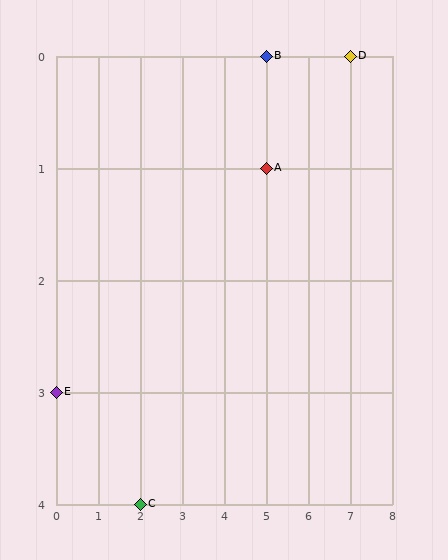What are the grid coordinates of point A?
Point A is at grid coordinates (5, 1).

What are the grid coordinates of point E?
Point E is at grid coordinates (0, 3).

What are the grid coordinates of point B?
Point B is at grid coordinates (5, 0).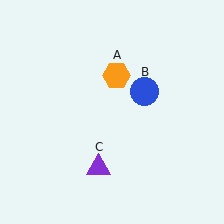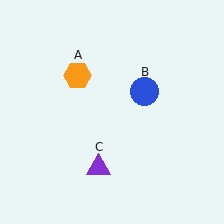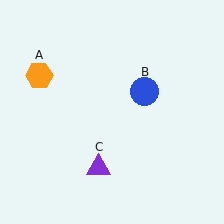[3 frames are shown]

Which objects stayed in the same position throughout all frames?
Blue circle (object B) and purple triangle (object C) remained stationary.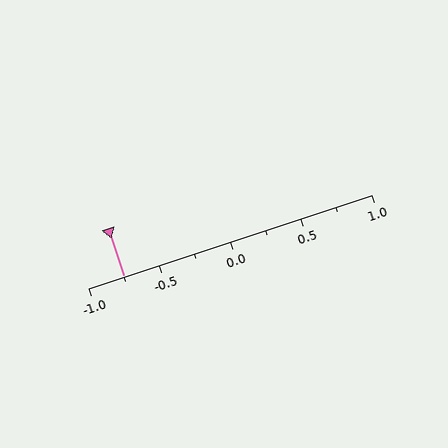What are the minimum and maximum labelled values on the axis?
The axis runs from -1.0 to 1.0.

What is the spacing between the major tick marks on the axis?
The major ticks are spaced 0.5 apart.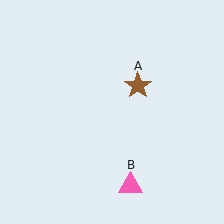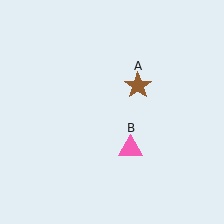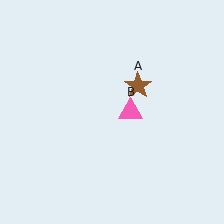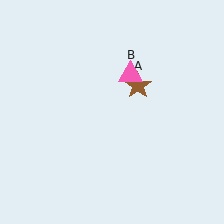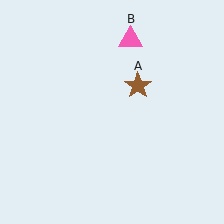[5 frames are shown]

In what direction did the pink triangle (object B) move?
The pink triangle (object B) moved up.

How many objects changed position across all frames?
1 object changed position: pink triangle (object B).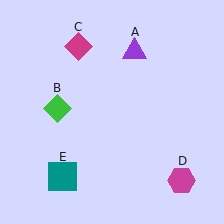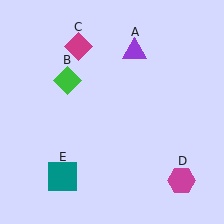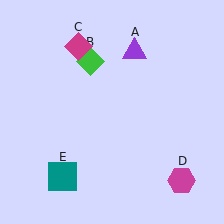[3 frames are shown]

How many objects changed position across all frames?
1 object changed position: green diamond (object B).